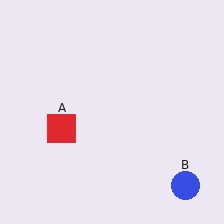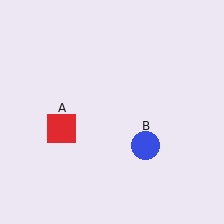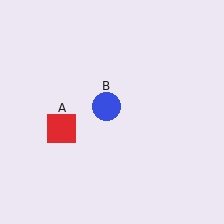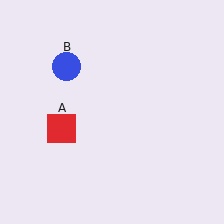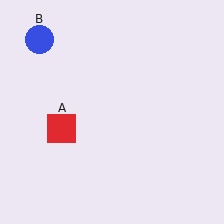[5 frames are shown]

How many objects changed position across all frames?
1 object changed position: blue circle (object B).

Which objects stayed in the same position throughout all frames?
Red square (object A) remained stationary.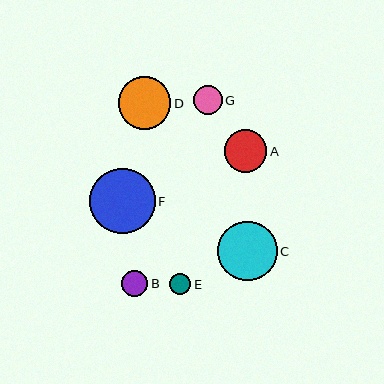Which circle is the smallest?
Circle E is the smallest with a size of approximately 21 pixels.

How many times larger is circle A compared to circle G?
Circle A is approximately 1.5 times the size of circle G.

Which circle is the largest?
Circle F is the largest with a size of approximately 66 pixels.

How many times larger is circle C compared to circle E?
Circle C is approximately 2.8 times the size of circle E.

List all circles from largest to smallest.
From largest to smallest: F, C, D, A, G, B, E.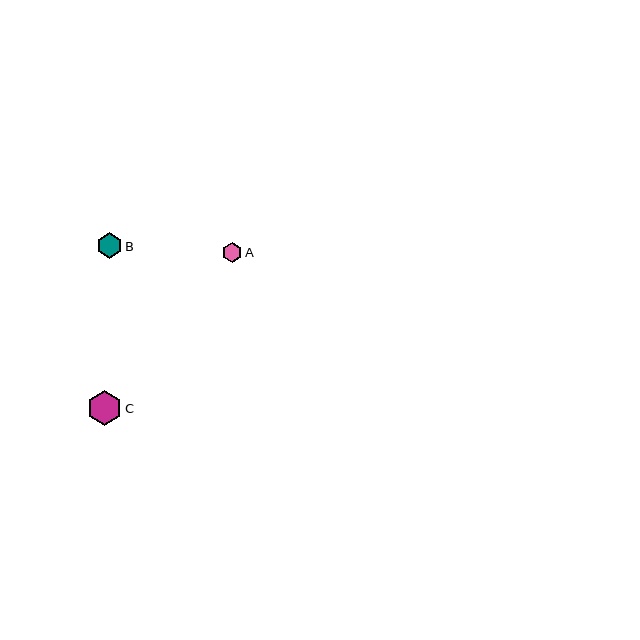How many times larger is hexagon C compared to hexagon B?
Hexagon C is approximately 1.4 times the size of hexagon B.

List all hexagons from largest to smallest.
From largest to smallest: C, B, A.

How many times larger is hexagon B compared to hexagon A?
Hexagon B is approximately 1.2 times the size of hexagon A.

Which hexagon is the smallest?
Hexagon A is the smallest with a size of approximately 20 pixels.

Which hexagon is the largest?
Hexagon C is the largest with a size of approximately 35 pixels.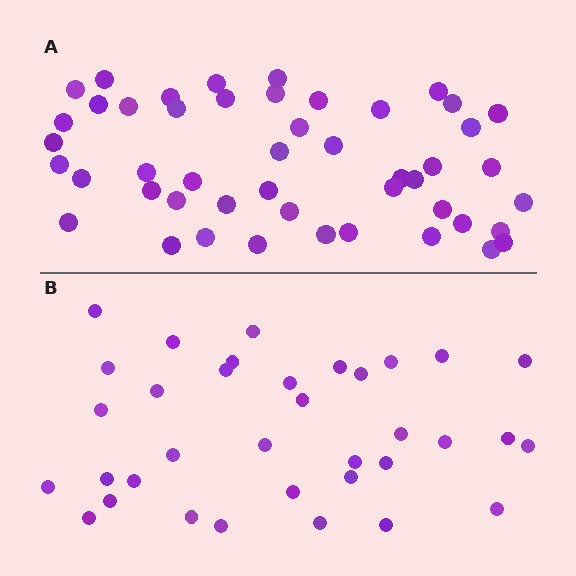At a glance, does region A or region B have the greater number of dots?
Region A (the top region) has more dots.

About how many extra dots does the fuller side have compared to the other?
Region A has approximately 15 more dots than region B.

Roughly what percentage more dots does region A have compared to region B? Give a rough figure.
About 35% more.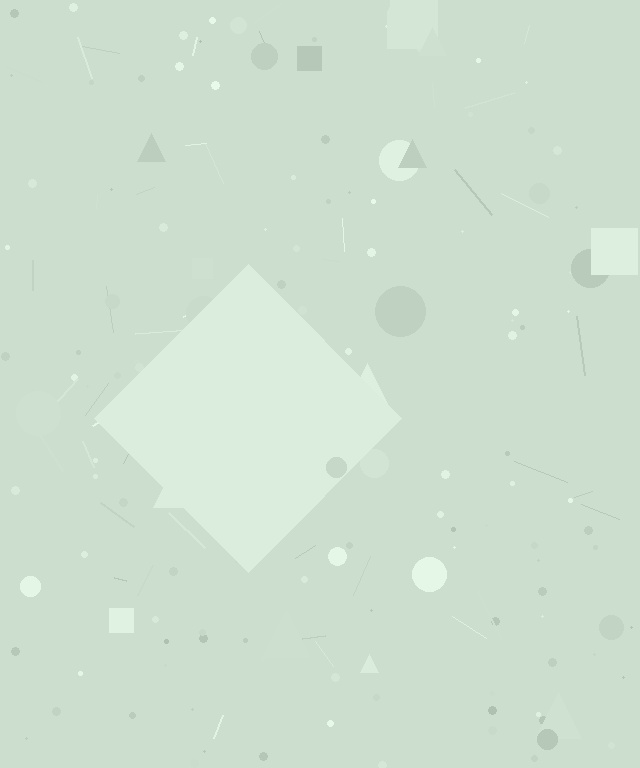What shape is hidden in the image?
A diamond is hidden in the image.